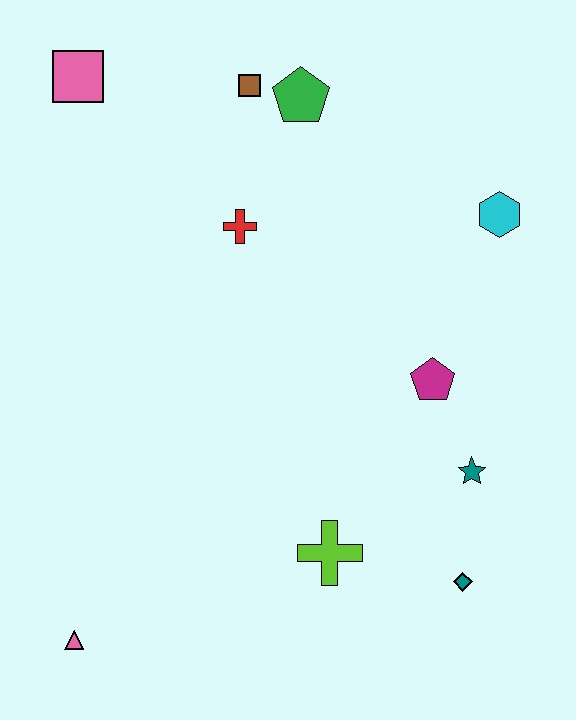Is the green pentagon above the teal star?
Yes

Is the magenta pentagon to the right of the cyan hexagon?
No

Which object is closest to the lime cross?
The teal diamond is closest to the lime cross.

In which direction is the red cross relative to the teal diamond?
The red cross is above the teal diamond.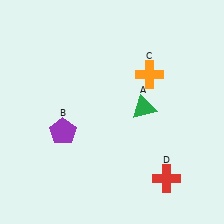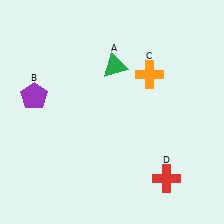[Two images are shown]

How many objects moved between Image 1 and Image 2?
2 objects moved between the two images.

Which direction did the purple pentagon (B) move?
The purple pentagon (B) moved up.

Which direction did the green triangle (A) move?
The green triangle (A) moved up.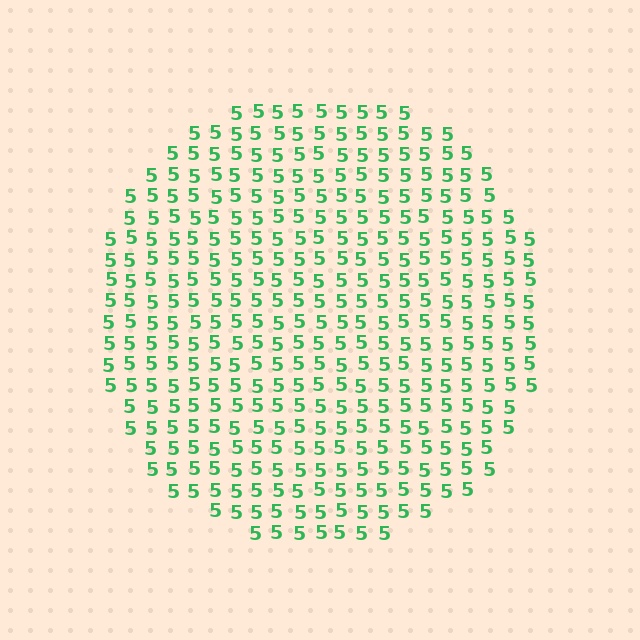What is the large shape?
The large shape is a circle.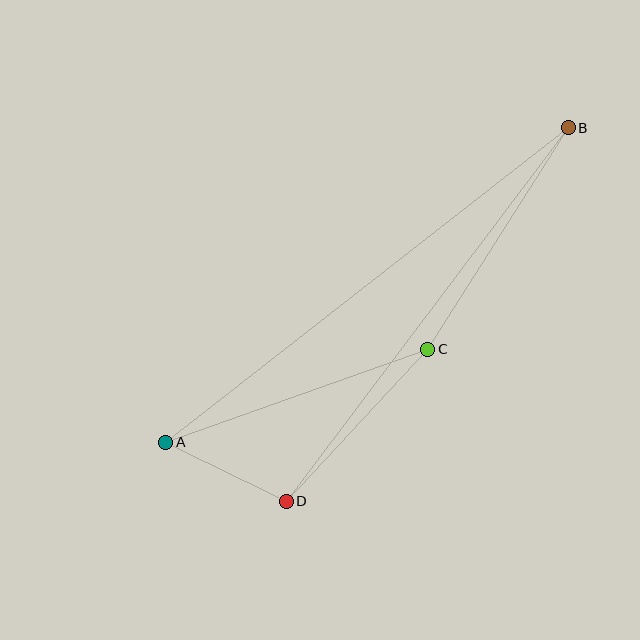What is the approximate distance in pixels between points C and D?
The distance between C and D is approximately 207 pixels.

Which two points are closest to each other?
Points A and D are closest to each other.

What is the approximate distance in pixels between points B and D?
The distance between B and D is approximately 468 pixels.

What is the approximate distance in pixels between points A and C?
The distance between A and C is approximately 278 pixels.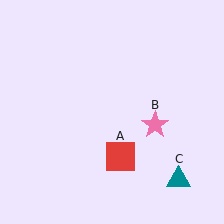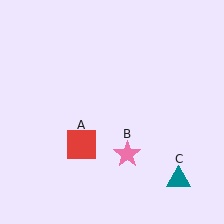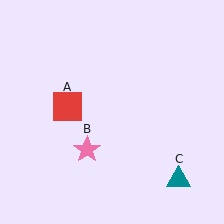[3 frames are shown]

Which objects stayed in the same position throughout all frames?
Teal triangle (object C) remained stationary.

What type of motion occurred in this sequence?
The red square (object A), pink star (object B) rotated clockwise around the center of the scene.